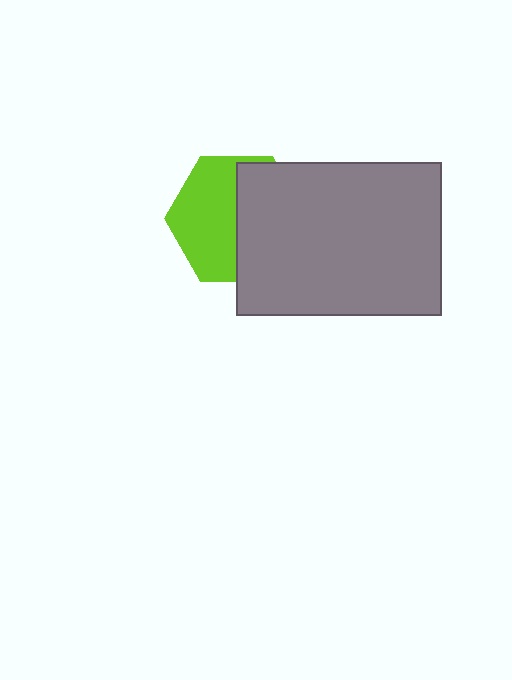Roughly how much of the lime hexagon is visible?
About half of it is visible (roughly 51%).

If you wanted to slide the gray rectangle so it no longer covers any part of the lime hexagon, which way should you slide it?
Slide it right — that is the most direct way to separate the two shapes.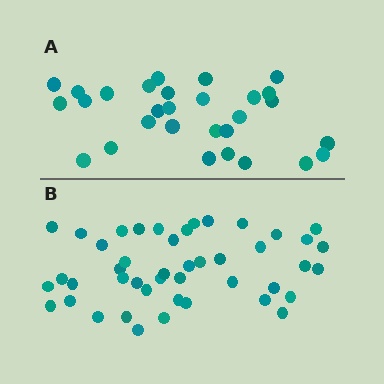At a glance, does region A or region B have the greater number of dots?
Region B (the bottom region) has more dots.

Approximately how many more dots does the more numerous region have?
Region B has approximately 15 more dots than region A.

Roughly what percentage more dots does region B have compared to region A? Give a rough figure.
About 55% more.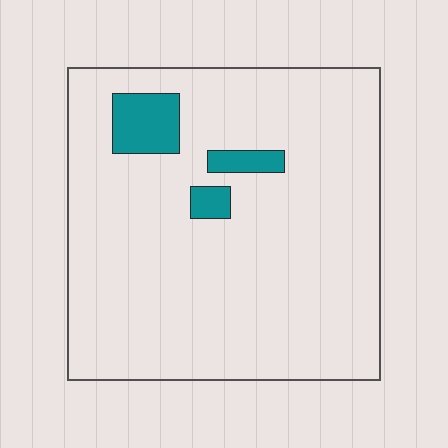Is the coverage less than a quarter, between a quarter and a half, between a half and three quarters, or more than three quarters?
Less than a quarter.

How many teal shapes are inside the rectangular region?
3.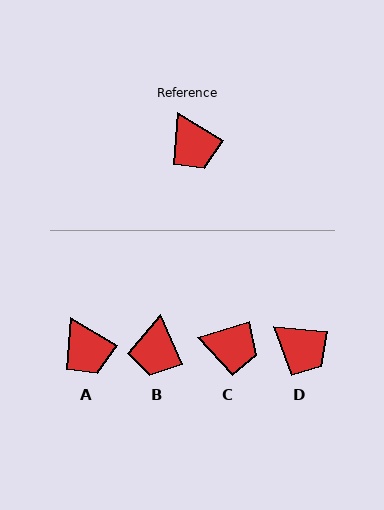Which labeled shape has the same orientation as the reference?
A.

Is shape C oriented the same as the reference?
No, it is off by about 47 degrees.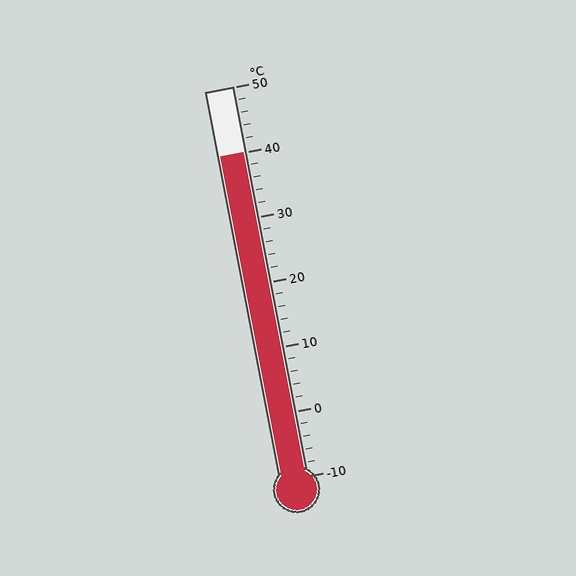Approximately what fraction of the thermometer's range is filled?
The thermometer is filled to approximately 85% of its range.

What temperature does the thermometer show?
The thermometer shows approximately 40°C.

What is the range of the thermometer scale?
The thermometer scale ranges from -10°C to 50°C.